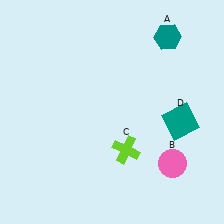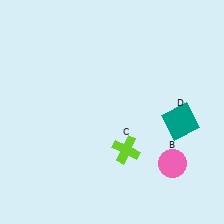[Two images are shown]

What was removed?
The teal hexagon (A) was removed in Image 2.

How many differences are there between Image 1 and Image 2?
There is 1 difference between the two images.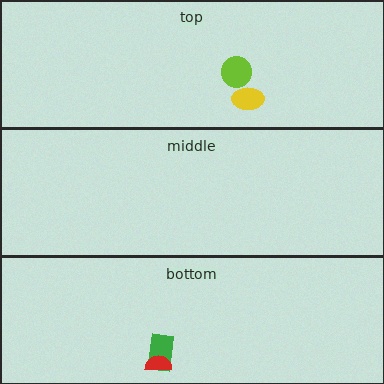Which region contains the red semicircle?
The bottom region.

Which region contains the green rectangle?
The bottom region.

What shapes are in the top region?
The lime circle, the yellow ellipse.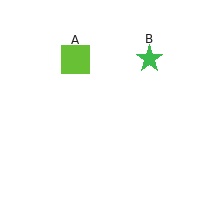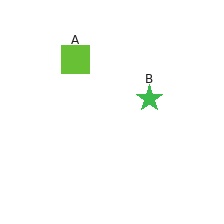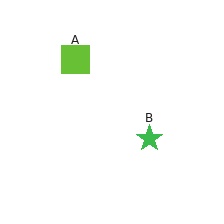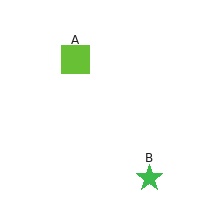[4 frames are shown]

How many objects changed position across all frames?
1 object changed position: green star (object B).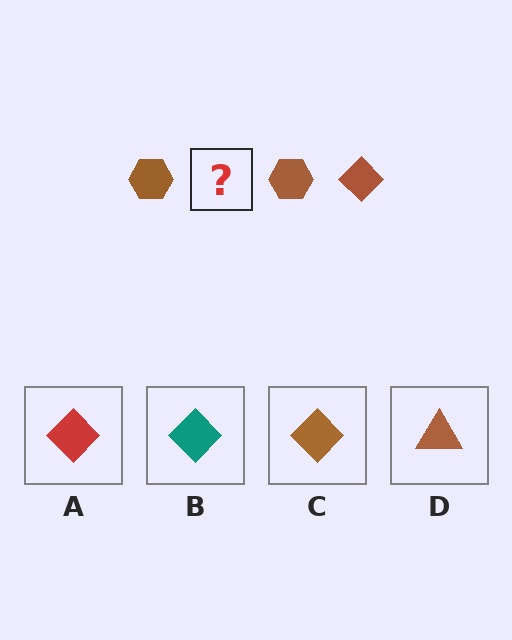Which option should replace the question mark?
Option C.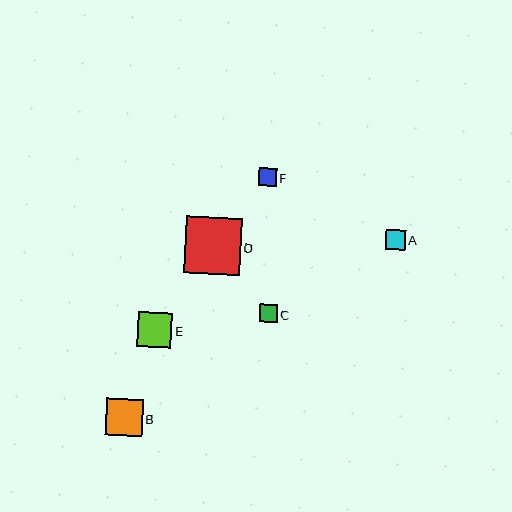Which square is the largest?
Square D is the largest with a size of approximately 56 pixels.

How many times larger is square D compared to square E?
Square D is approximately 1.6 times the size of square E.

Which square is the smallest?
Square F is the smallest with a size of approximately 17 pixels.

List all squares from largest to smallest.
From largest to smallest: D, B, E, A, C, F.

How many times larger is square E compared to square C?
Square E is approximately 2.0 times the size of square C.